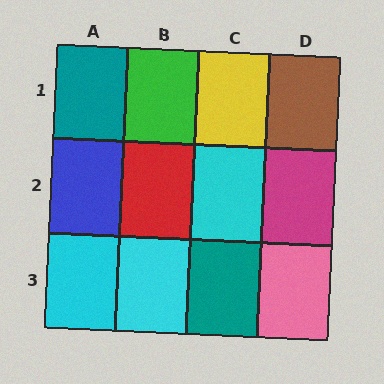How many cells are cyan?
3 cells are cyan.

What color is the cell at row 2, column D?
Magenta.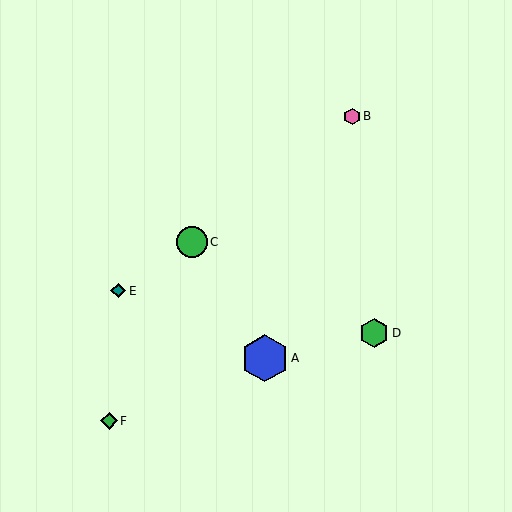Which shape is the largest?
The blue hexagon (labeled A) is the largest.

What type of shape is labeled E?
Shape E is a teal diamond.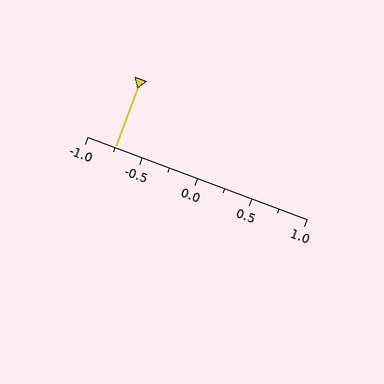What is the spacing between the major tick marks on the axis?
The major ticks are spaced 0.5 apart.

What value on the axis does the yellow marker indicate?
The marker indicates approximately -0.75.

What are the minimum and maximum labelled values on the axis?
The axis runs from -1.0 to 1.0.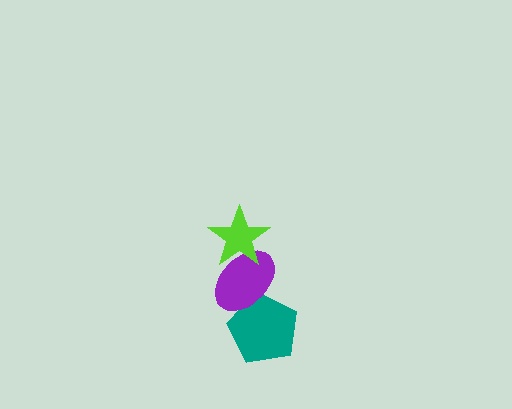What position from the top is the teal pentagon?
The teal pentagon is 3rd from the top.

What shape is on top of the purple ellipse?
The lime star is on top of the purple ellipse.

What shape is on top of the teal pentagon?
The purple ellipse is on top of the teal pentagon.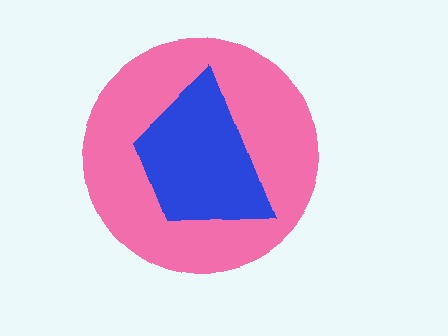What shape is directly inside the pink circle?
The blue trapezoid.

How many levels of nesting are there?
2.